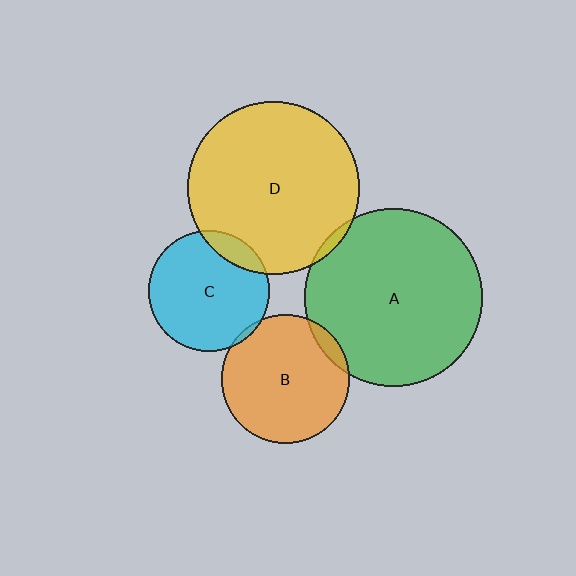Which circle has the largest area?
Circle A (green).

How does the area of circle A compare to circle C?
Approximately 2.2 times.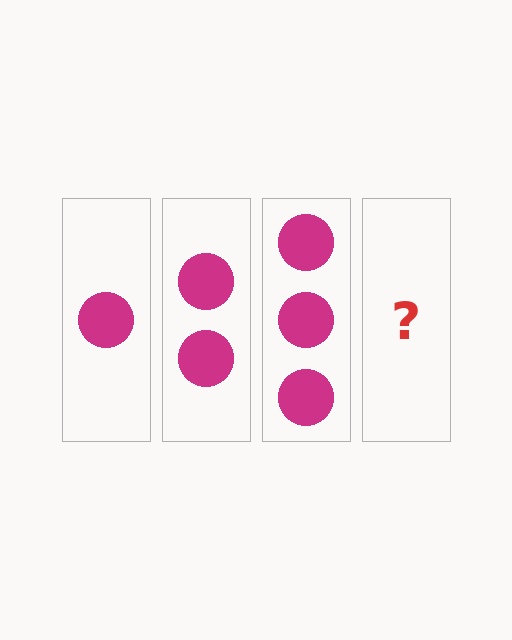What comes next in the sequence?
The next element should be 4 circles.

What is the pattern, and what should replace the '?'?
The pattern is that each step adds one more circle. The '?' should be 4 circles.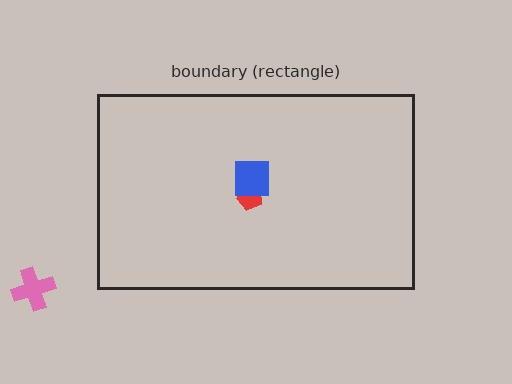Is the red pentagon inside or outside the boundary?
Inside.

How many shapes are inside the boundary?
2 inside, 1 outside.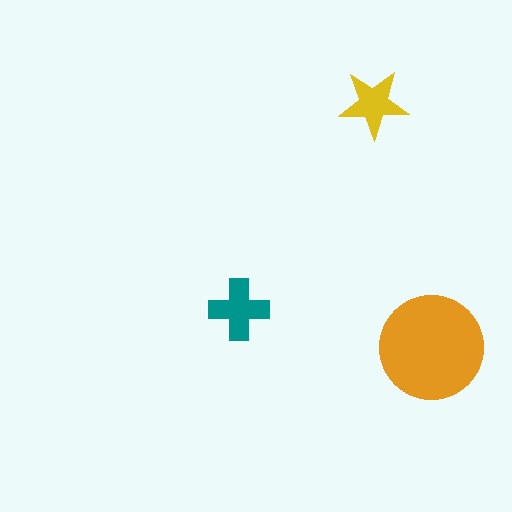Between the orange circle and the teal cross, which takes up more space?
The orange circle.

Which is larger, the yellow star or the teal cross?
The teal cross.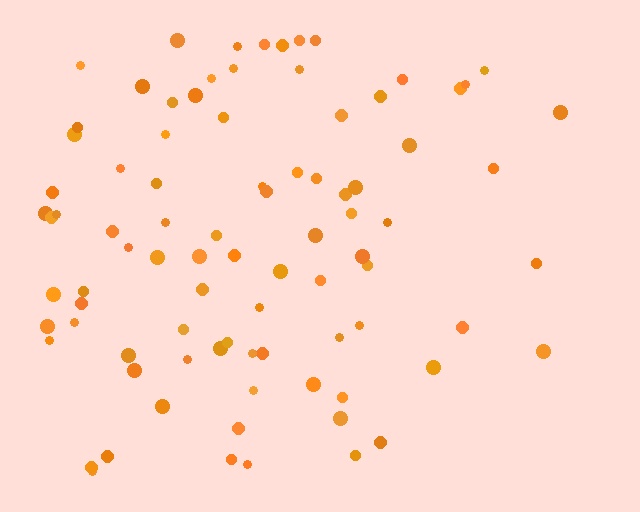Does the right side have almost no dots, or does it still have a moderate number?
Still a moderate number, just noticeably fewer than the left.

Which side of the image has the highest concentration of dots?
The left.